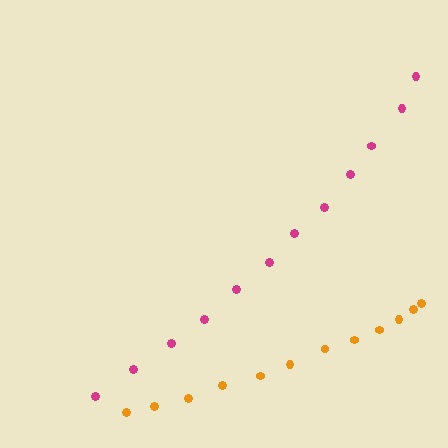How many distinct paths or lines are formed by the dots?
There are 2 distinct paths.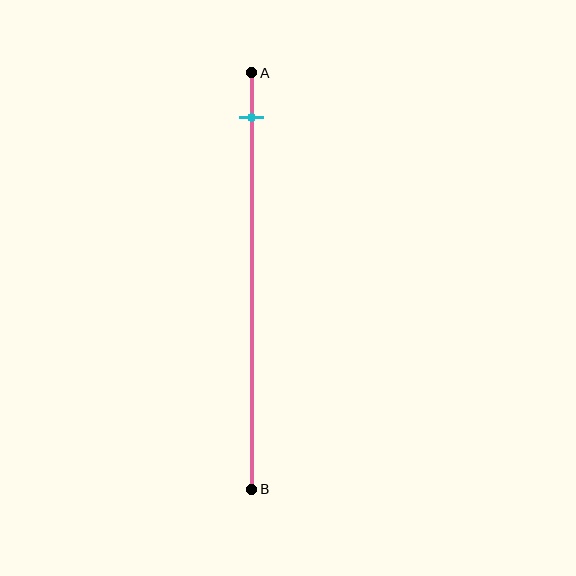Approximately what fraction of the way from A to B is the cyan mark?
The cyan mark is approximately 10% of the way from A to B.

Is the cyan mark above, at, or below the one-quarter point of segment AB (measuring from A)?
The cyan mark is above the one-quarter point of segment AB.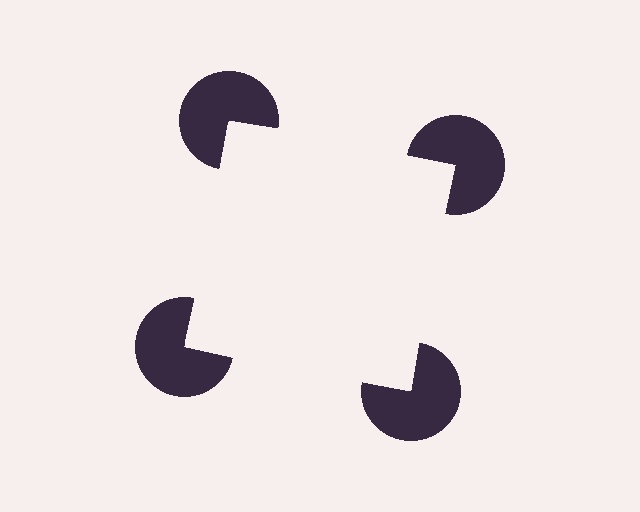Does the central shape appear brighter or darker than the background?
It typically appears slightly brighter than the background, even though no actual brightness change is drawn.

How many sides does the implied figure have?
4 sides.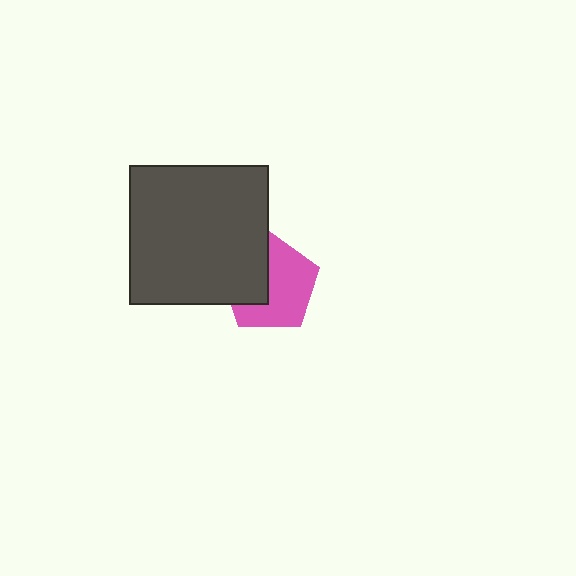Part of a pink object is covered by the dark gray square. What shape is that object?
It is a pentagon.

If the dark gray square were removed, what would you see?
You would see the complete pink pentagon.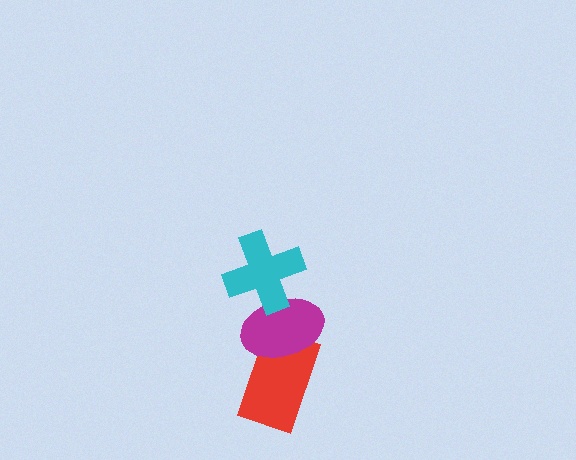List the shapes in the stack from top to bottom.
From top to bottom: the cyan cross, the magenta ellipse, the red rectangle.